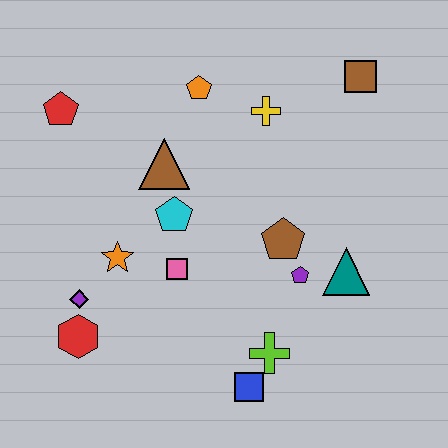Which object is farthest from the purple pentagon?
The red pentagon is farthest from the purple pentagon.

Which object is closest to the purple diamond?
The red hexagon is closest to the purple diamond.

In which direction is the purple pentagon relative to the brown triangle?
The purple pentagon is to the right of the brown triangle.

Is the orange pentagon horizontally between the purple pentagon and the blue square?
No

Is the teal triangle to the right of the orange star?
Yes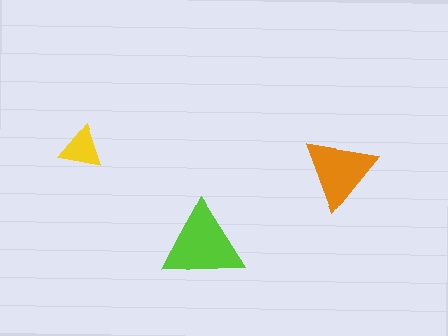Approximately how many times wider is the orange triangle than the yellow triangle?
About 1.5 times wider.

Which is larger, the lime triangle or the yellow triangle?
The lime one.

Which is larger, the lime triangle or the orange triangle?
The lime one.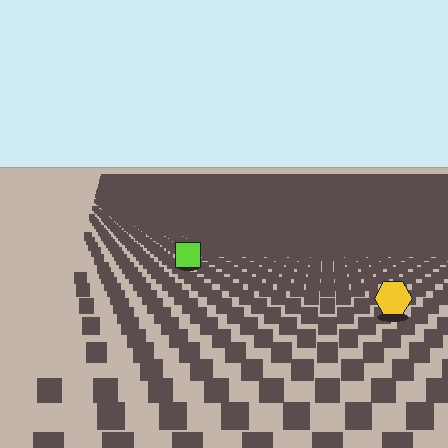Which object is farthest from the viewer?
The lime square is farthest from the viewer. It appears smaller and the ground texture around it is denser.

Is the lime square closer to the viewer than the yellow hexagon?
No. The yellow hexagon is closer — you can tell from the texture gradient: the ground texture is coarser near it.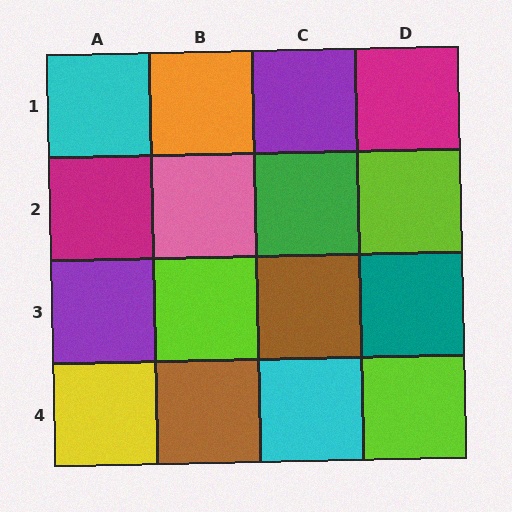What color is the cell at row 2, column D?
Lime.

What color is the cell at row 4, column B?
Brown.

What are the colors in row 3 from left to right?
Purple, lime, brown, teal.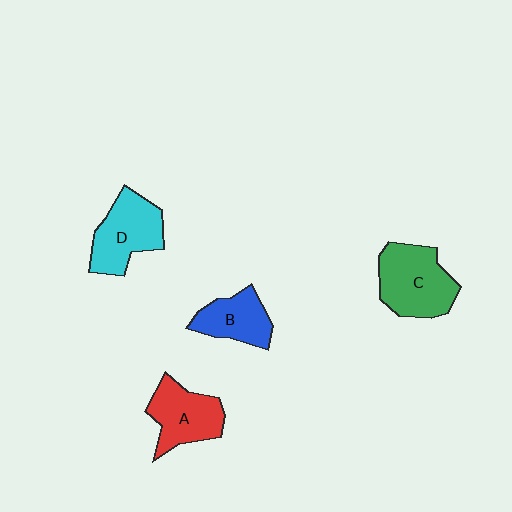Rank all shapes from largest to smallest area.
From largest to smallest: C (green), D (cyan), A (red), B (blue).